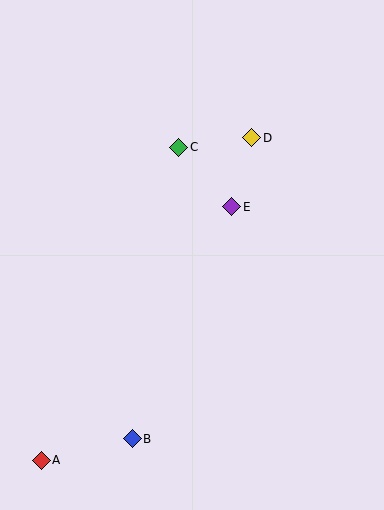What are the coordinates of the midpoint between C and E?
The midpoint between C and E is at (205, 177).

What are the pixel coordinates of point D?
Point D is at (252, 138).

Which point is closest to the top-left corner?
Point C is closest to the top-left corner.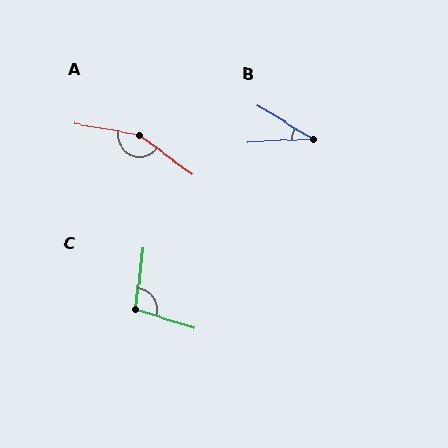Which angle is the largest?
A, at approximately 153 degrees.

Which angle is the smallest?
B, at approximately 34 degrees.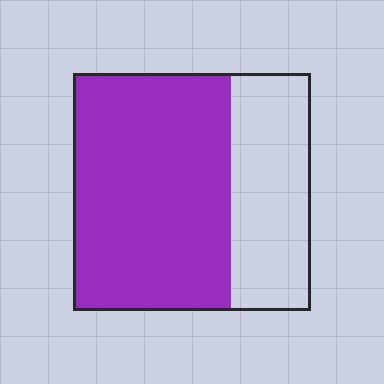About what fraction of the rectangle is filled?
About two thirds (2/3).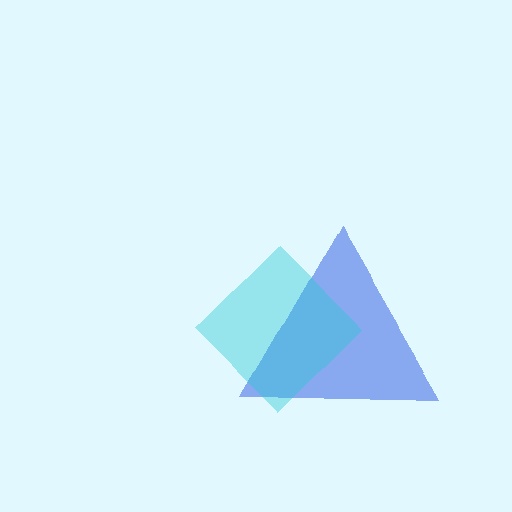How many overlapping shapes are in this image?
There are 2 overlapping shapes in the image.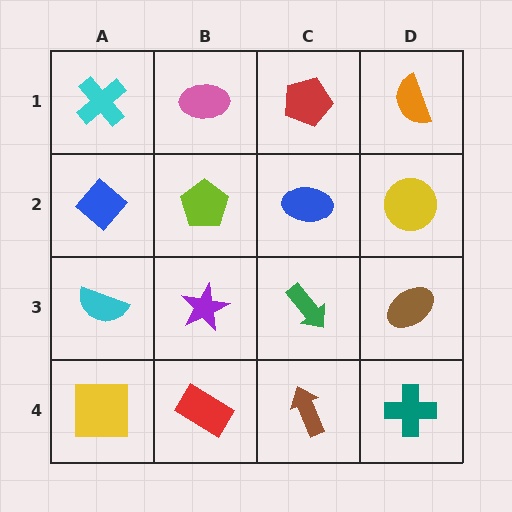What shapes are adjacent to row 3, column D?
A yellow circle (row 2, column D), a teal cross (row 4, column D), a green arrow (row 3, column C).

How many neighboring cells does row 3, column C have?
4.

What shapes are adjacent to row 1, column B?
A lime pentagon (row 2, column B), a cyan cross (row 1, column A), a red pentagon (row 1, column C).